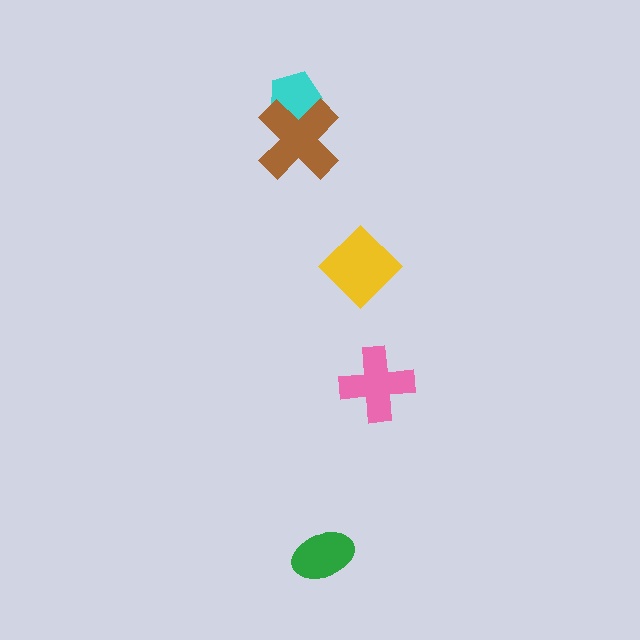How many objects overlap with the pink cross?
0 objects overlap with the pink cross.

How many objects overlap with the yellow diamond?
0 objects overlap with the yellow diamond.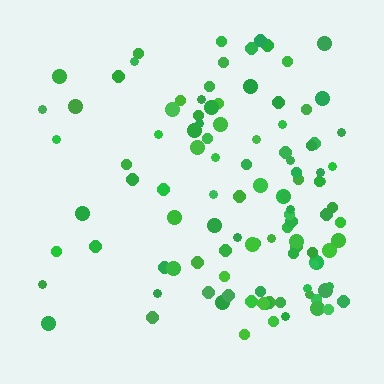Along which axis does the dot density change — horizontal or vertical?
Horizontal.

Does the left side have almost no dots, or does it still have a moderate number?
Still a moderate number, just noticeably fewer than the right.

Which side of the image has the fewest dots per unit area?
The left.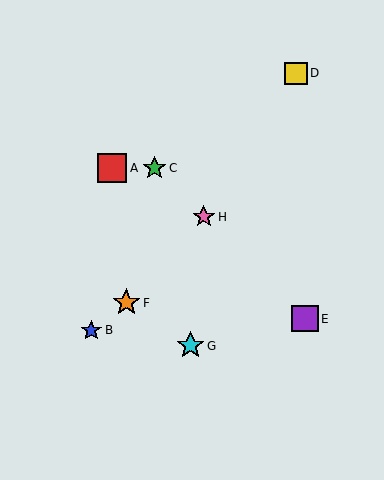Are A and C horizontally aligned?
Yes, both are at y≈168.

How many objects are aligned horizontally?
2 objects (A, C) are aligned horizontally.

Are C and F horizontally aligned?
No, C is at y≈168 and F is at y≈303.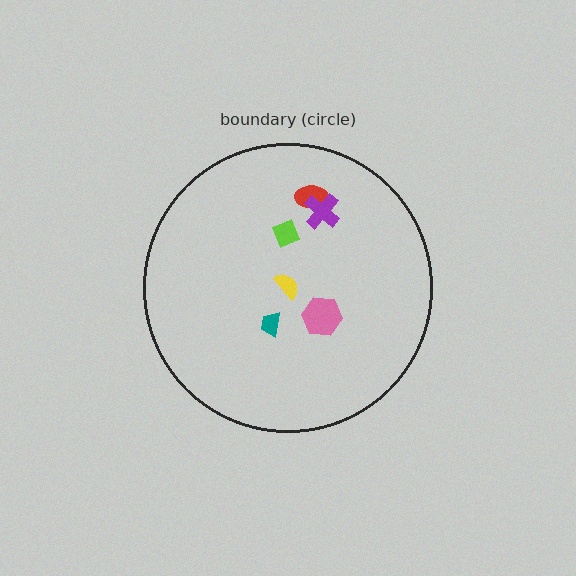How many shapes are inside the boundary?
6 inside, 0 outside.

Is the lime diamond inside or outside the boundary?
Inside.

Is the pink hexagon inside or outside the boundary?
Inside.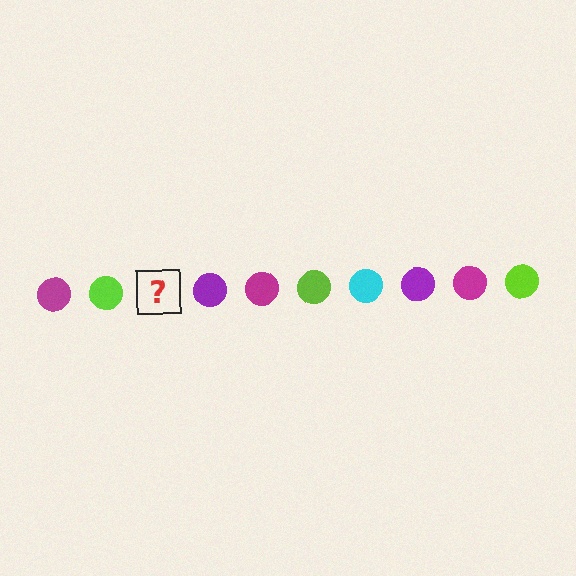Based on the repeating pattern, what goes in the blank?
The blank should be a cyan circle.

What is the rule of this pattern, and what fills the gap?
The rule is that the pattern cycles through magenta, lime, cyan, purple circles. The gap should be filled with a cyan circle.